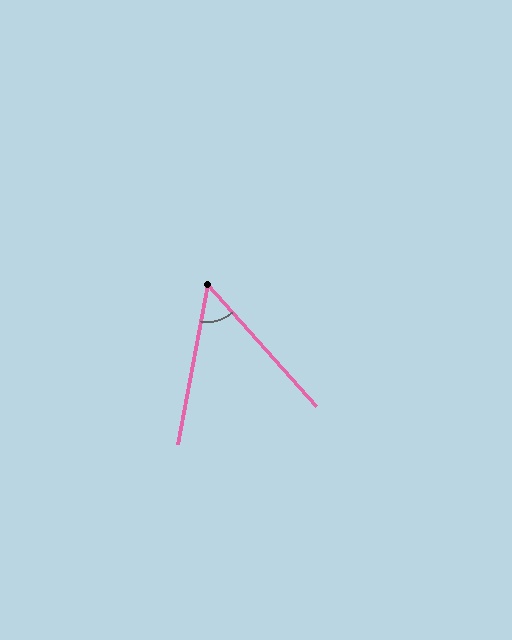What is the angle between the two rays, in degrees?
Approximately 52 degrees.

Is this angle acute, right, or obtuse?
It is acute.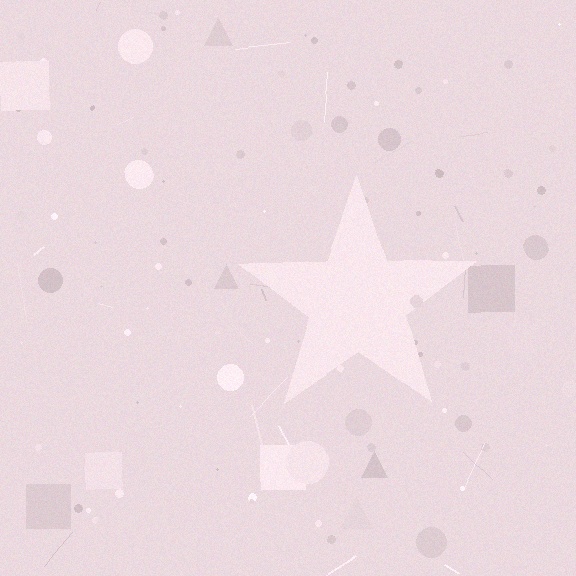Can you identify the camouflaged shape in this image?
The camouflaged shape is a star.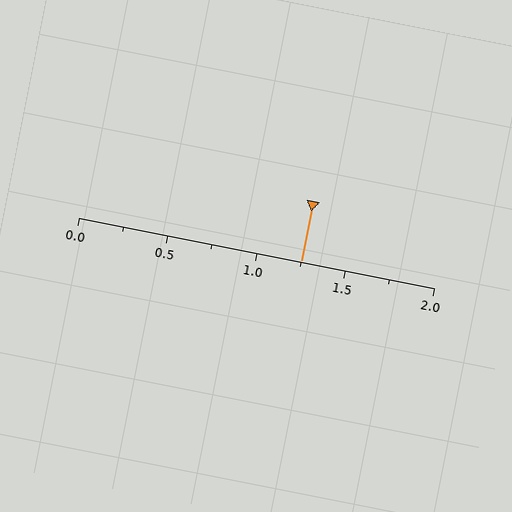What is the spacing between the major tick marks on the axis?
The major ticks are spaced 0.5 apart.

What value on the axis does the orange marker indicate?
The marker indicates approximately 1.25.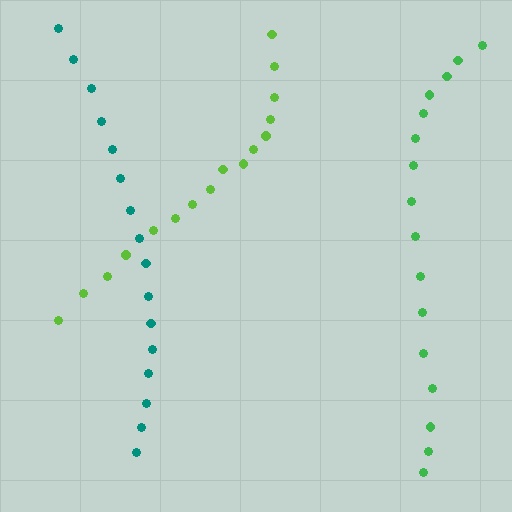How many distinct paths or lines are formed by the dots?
There are 3 distinct paths.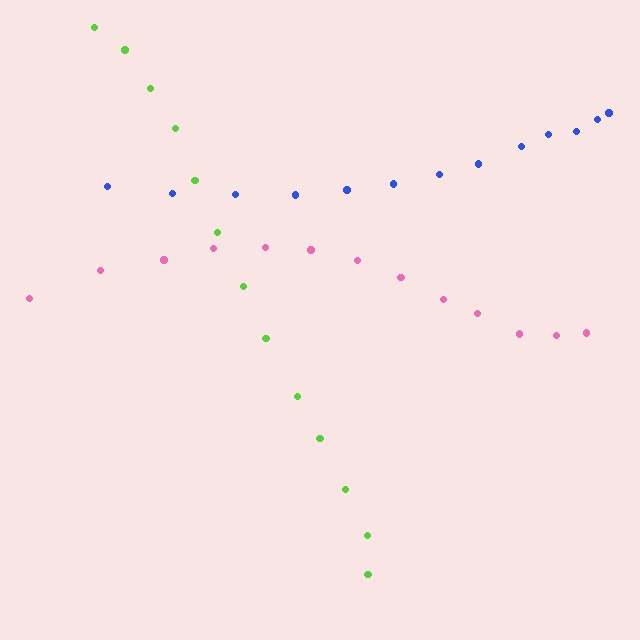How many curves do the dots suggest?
There are 3 distinct paths.